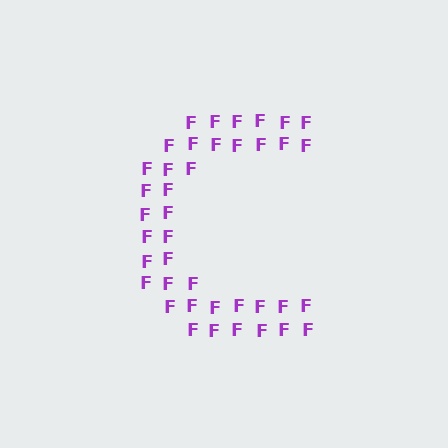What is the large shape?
The large shape is the letter C.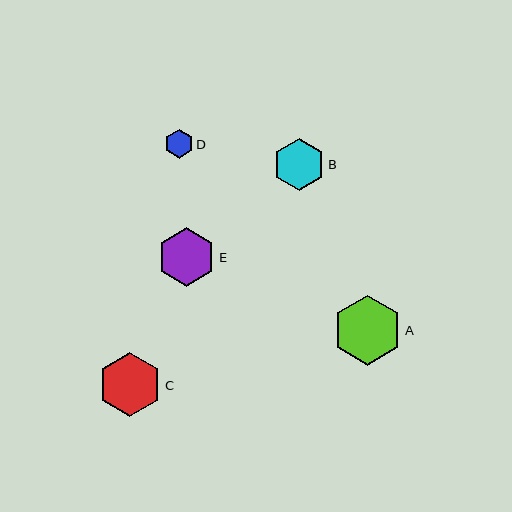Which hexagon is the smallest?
Hexagon D is the smallest with a size of approximately 28 pixels.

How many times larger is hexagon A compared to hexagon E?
Hexagon A is approximately 1.2 times the size of hexagon E.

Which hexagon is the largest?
Hexagon A is the largest with a size of approximately 70 pixels.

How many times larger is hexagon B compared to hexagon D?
Hexagon B is approximately 1.8 times the size of hexagon D.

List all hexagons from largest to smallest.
From largest to smallest: A, C, E, B, D.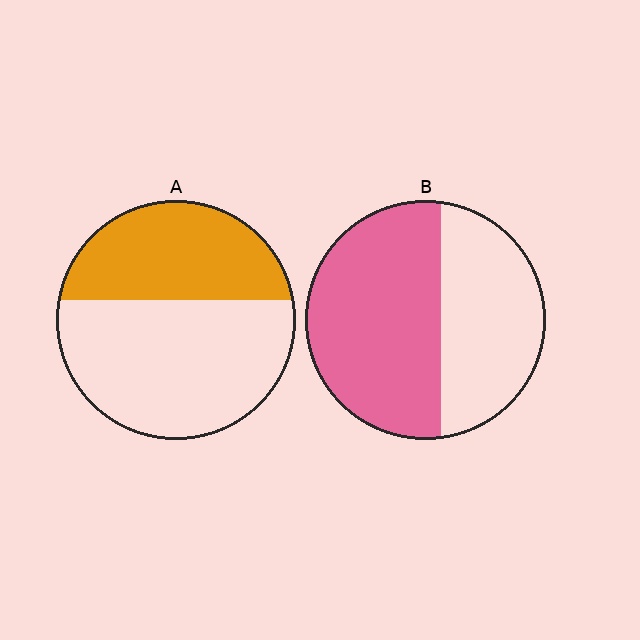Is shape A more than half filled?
No.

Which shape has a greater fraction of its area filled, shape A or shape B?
Shape B.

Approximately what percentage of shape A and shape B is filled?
A is approximately 40% and B is approximately 60%.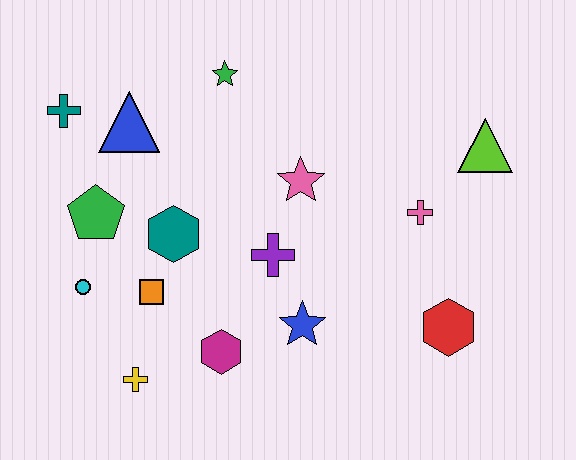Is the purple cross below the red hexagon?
No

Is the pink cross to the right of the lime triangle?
No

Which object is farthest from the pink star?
The yellow cross is farthest from the pink star.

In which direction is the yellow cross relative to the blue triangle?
The yellow cross is below the blue triangle.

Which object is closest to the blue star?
The purple cross is closest to the blue star.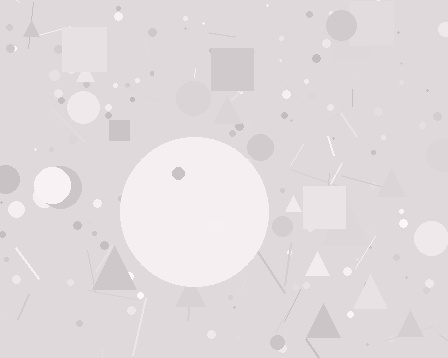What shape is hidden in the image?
A circle is hidden in the image.